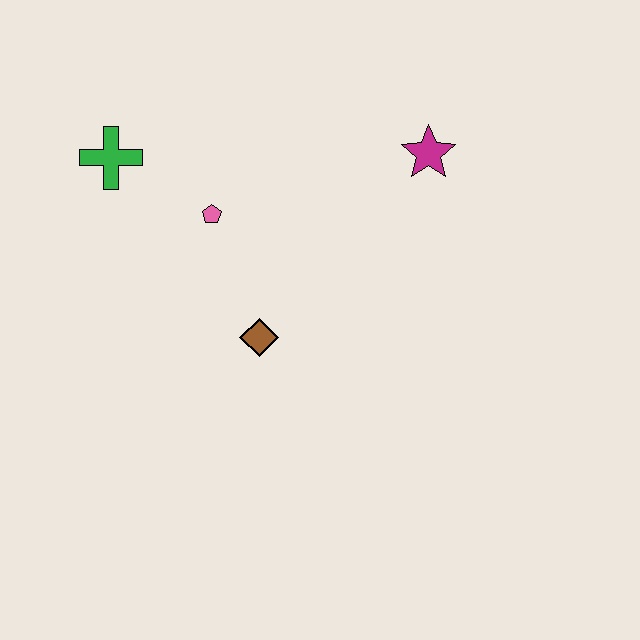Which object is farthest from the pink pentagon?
The magenta star is farthest from the pink pentagon.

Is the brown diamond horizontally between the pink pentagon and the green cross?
No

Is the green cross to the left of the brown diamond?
Yes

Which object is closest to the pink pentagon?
The green cross is closest to the pink pentagon.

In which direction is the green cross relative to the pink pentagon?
The green cross is to the left of the pink pentagon.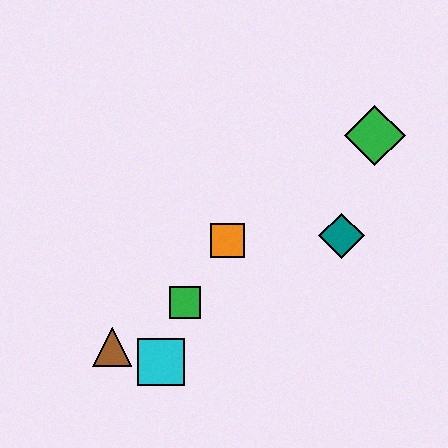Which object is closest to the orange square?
The green square is closest to the orange square.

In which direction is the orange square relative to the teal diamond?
The orange square is to the left of the teal diamond.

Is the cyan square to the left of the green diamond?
Yes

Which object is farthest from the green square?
The green diamond is farthest from the green square.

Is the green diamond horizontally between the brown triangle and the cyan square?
No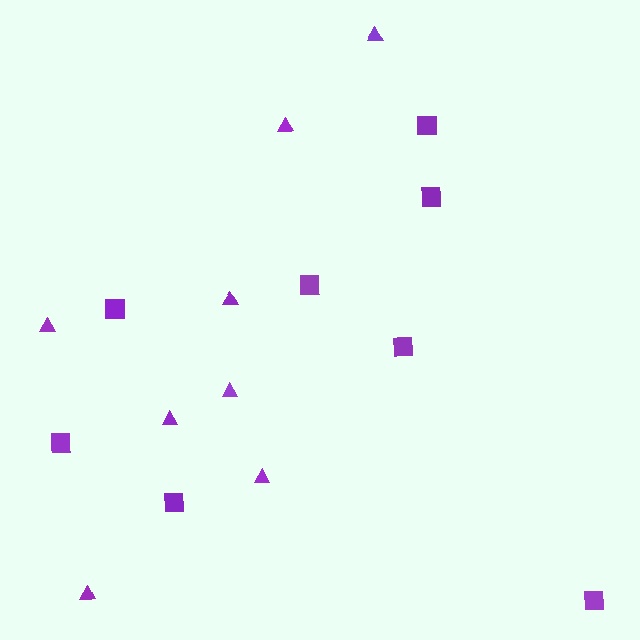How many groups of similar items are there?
There are 2 groups: one group of triangles (8) and one group of squares (8).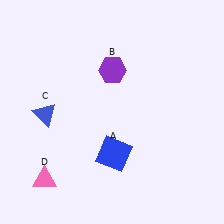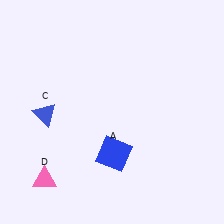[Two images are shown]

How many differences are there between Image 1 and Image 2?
There is 1 difference between the two images.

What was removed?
The purple hexagon (B) was removed in Image 2.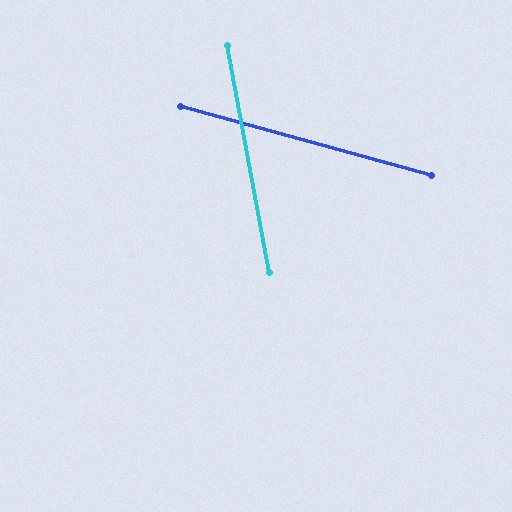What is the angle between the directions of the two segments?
Approximately 64 degrees.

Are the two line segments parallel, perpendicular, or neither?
Neither parallel nor perpendicular — they differ by about 64°.